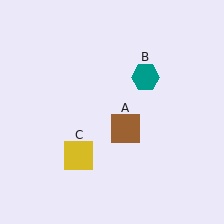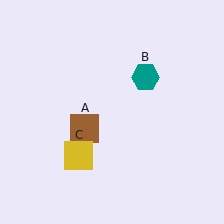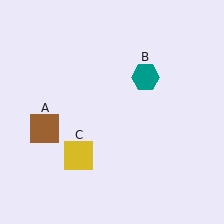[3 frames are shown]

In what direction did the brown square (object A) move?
The brown square (object A) moved left.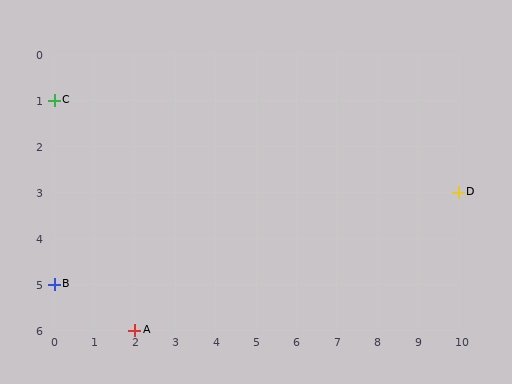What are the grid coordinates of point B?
Point B is at grid coordinates (0, 5).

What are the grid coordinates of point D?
Point D is at grid coordinates (10, 3).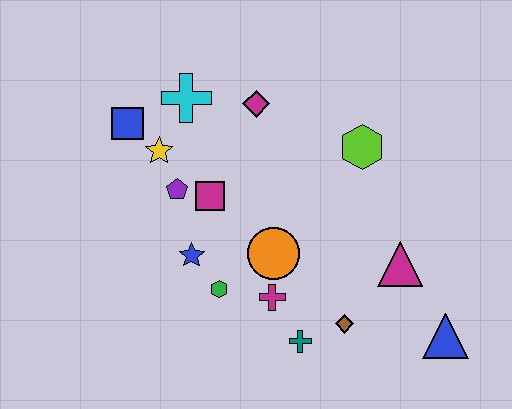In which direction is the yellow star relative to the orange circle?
The yellow star is to the left of the orange circle.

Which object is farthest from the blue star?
The blue triangle is farthest from the blue star.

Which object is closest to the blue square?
The yellow star is closest to the blue square.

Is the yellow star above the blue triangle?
Yes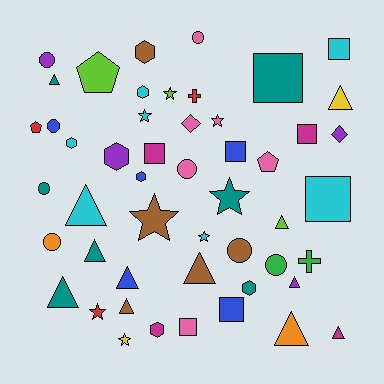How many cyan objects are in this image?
There are 7 cyan objects.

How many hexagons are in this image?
There are 7 hexagons.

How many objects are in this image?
There are 50 objects.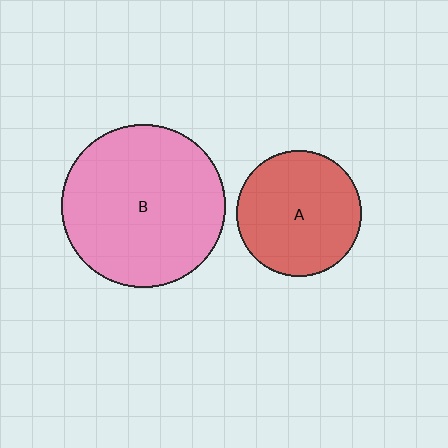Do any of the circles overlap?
No, none of the circles overlap.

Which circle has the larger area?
Circle B (pink).